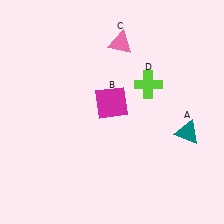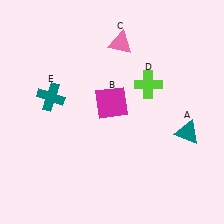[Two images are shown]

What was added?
A teal cross (E) was added in Image 2.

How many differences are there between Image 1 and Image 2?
There is 1 difference between the two images.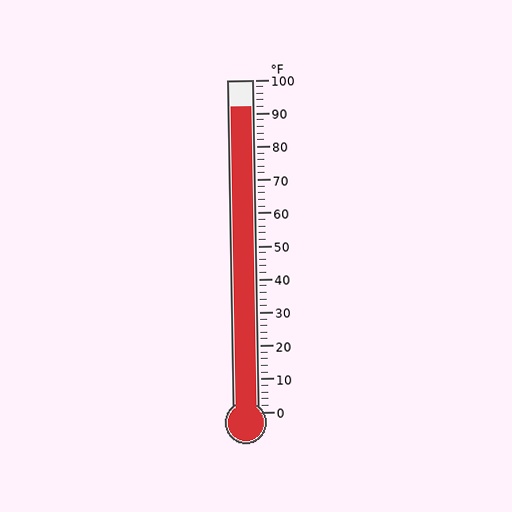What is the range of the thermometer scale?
The thermometer scale ranges from 0°F to 100°F.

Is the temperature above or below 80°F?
The temperature is above 80°F.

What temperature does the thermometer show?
The thermometer shows approximately 92°F.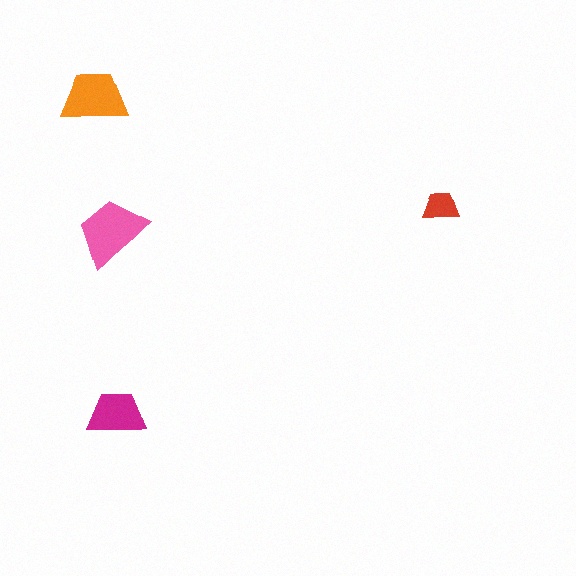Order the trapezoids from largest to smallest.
the pink one, the orange one, the magenta one, the red one.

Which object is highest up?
The orange trapezoid is topmost.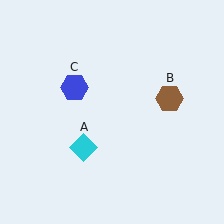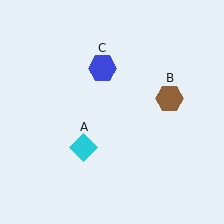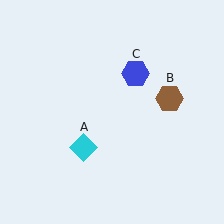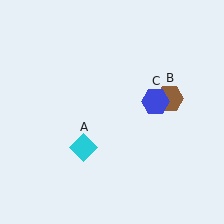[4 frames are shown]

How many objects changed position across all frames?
1 object changed position: blue hexagon (object C).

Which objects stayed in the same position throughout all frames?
Cyan diamond (object A) and brown hexagon (object B) remained stationary.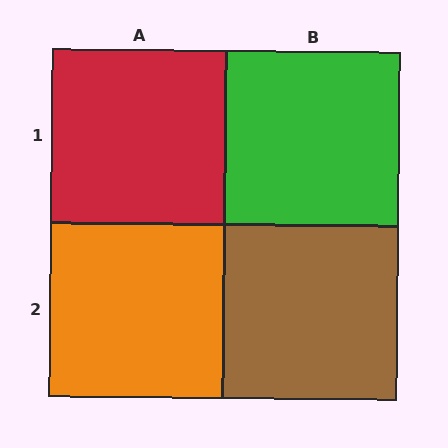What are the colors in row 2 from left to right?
Orange, brown.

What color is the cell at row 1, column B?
Green.